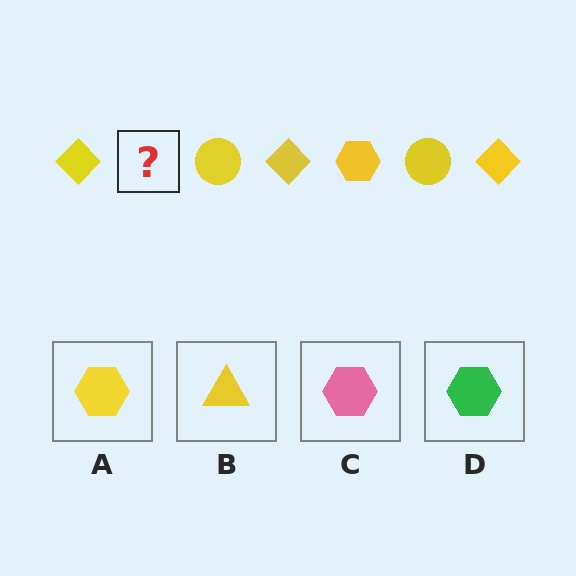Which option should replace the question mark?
Option A.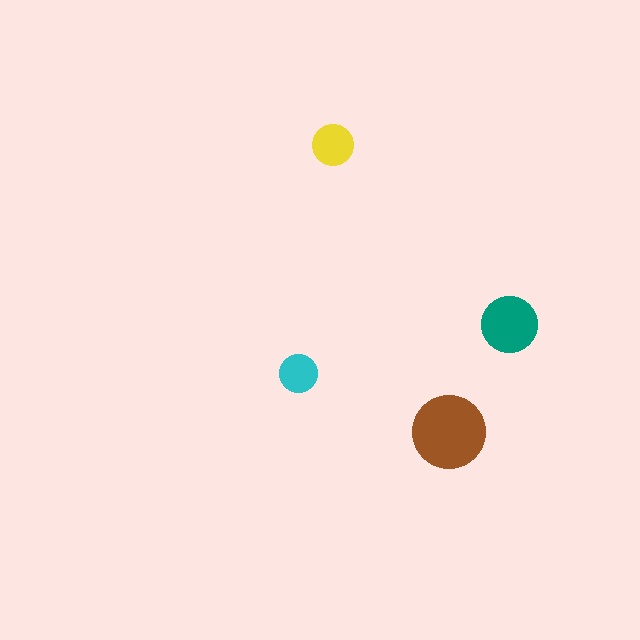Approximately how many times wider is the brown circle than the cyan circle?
About 2 times wider.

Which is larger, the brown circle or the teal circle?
The brown one.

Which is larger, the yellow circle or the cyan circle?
The yellow one.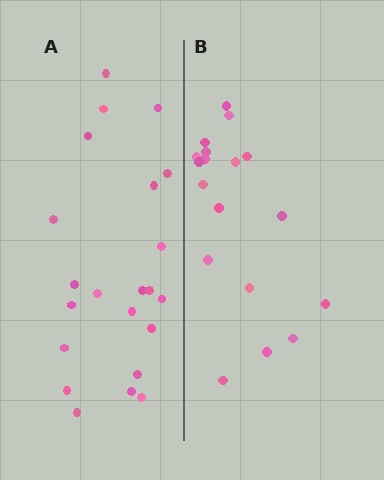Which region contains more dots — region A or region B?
Region A (the left region) has more dots.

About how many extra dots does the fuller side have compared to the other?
Region A has about 4 more dots than region B.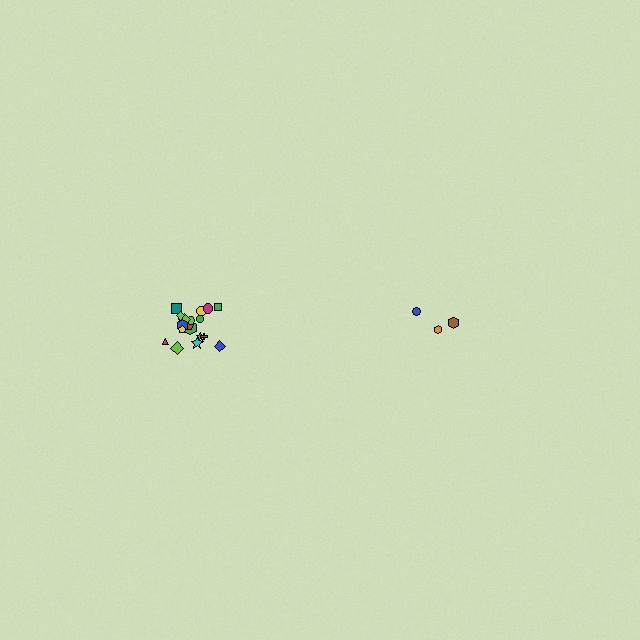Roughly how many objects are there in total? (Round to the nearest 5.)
Roughly 20 objects in total.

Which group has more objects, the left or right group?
The left group.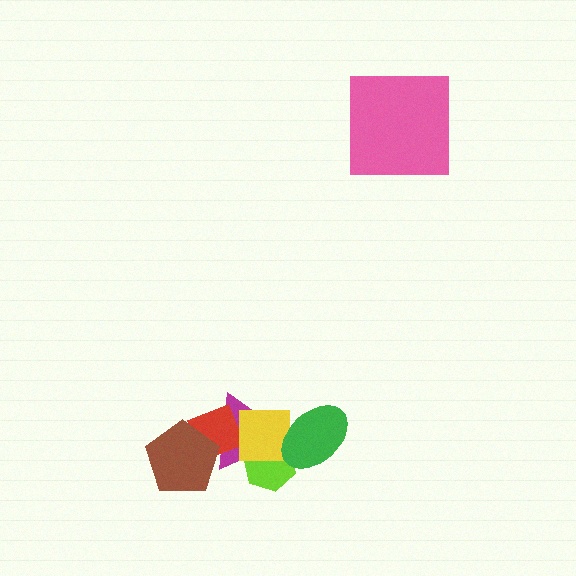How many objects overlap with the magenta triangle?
5 objects overlap with the magenta triangle.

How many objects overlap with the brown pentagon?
2 objects overlap with the brown pentagon.